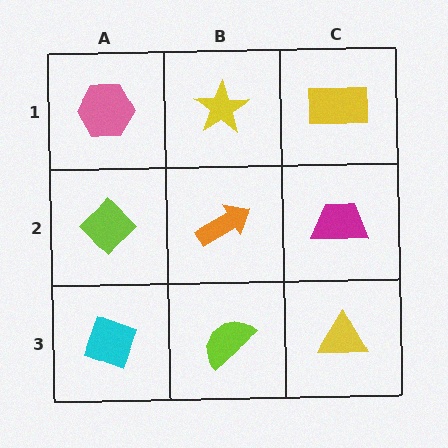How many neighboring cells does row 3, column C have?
2.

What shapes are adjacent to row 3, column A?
A lime diamond (row 2, column A), a lime semicircle (row 3, column B).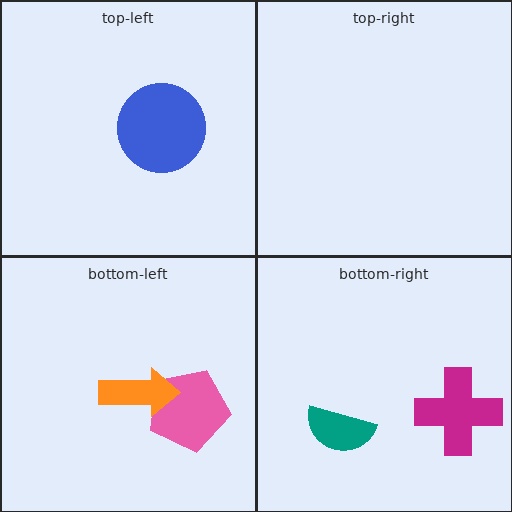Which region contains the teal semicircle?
The bottom-right region.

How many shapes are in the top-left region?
1.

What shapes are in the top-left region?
The blue circle.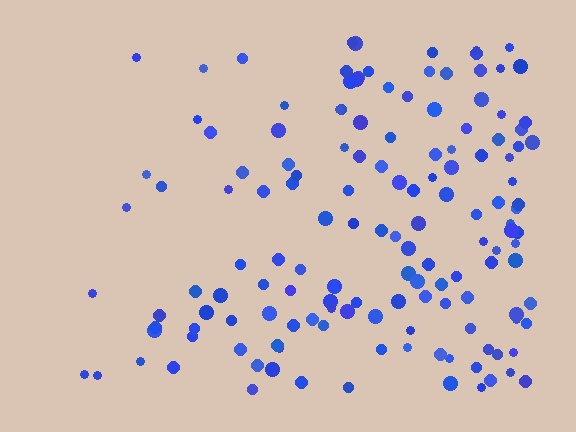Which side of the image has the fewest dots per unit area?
The left.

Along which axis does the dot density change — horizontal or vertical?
Horizontal.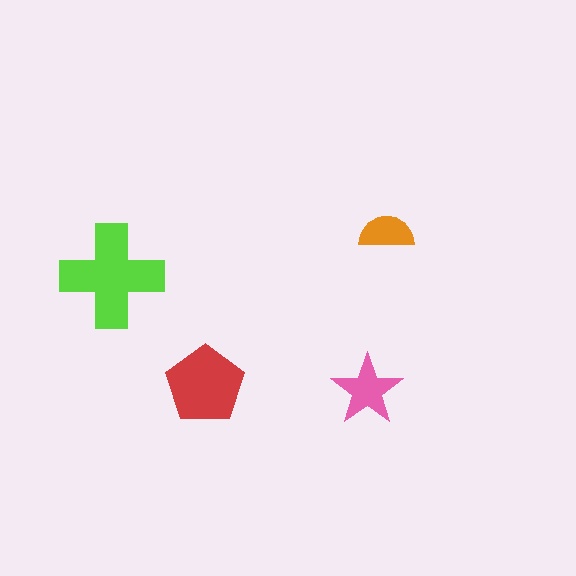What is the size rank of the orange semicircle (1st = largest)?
4th.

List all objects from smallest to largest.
The orange semicircle, the pink star, the red pentagon, the lime cross.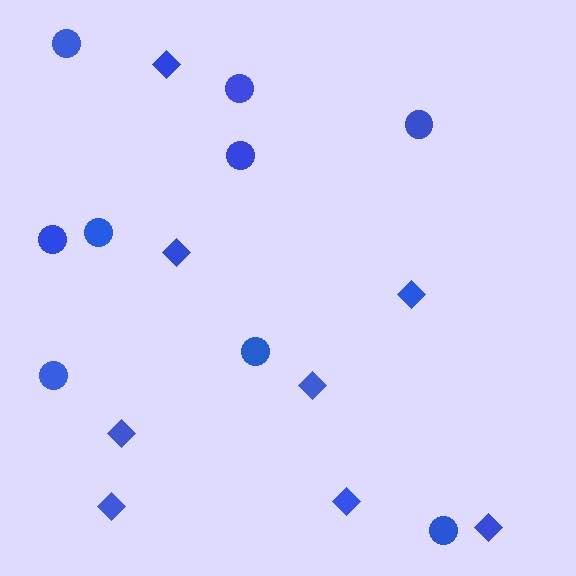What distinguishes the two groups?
There are 2 groups: one group of circles (9) and one group of diamonds (8).